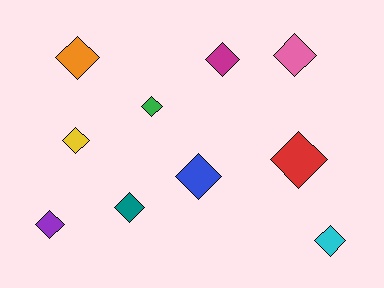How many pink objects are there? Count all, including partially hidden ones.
There is 1 pink object.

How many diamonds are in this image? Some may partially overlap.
There are 10 diamonds.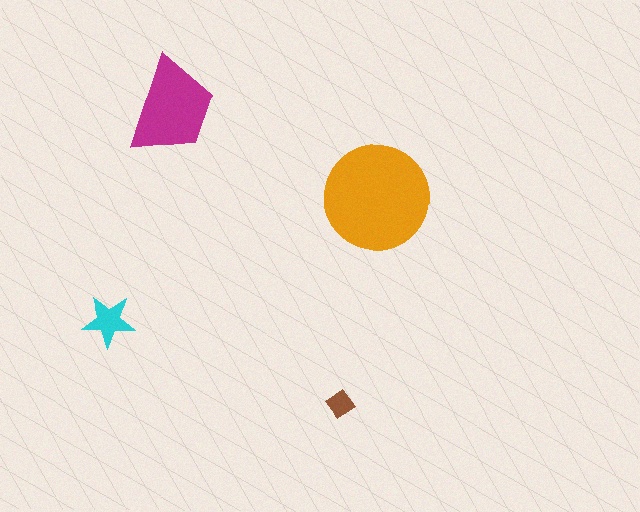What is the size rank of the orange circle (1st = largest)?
1st.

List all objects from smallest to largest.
The brown diamond, the cyan star, the magenta trapezoid, the orange circle.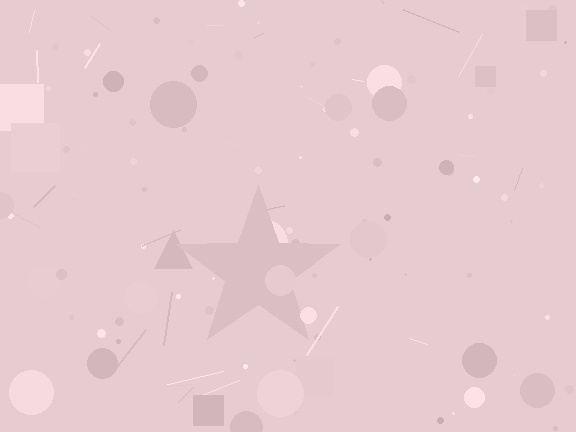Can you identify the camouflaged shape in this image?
The camouflaged shape is a star.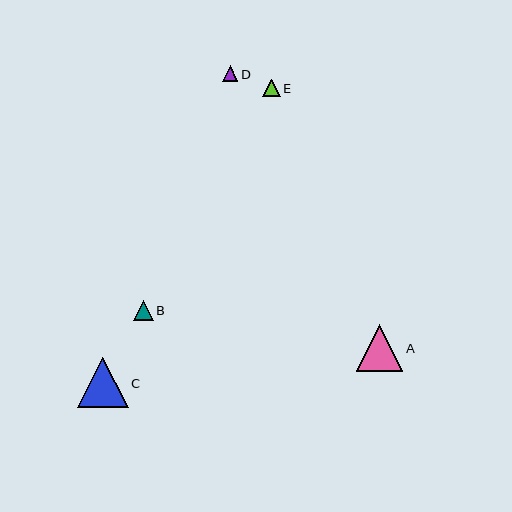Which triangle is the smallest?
Triangle D is the smallest with a size of approximately 15 pixels.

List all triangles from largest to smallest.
From largest to smallest: C, A, B, E, D.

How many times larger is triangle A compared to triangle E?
Triangle A is approximately 2.7 times the size of triangle E.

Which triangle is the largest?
Triangle C is the largest with a size of approximately 50 pixels.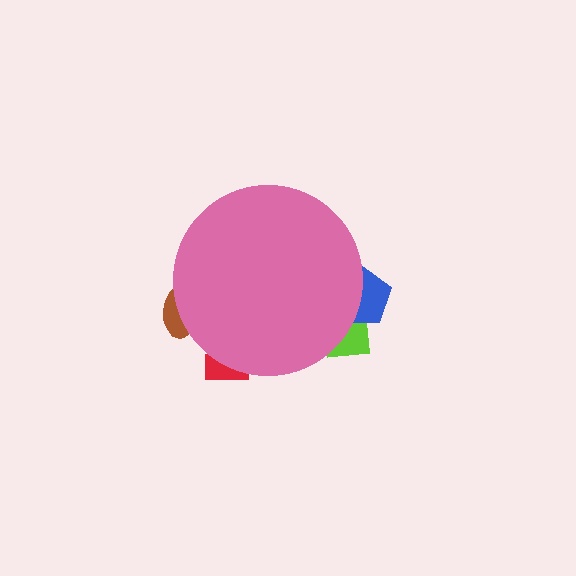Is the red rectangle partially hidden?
Yes, the red rectangle is partially hidden behind the pink circle.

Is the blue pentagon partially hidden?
Yes, the blue pentagon is partially hidden behind the pink circle.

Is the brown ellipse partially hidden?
Yes, the brown ellipse is partially hidden behind the pink circle.